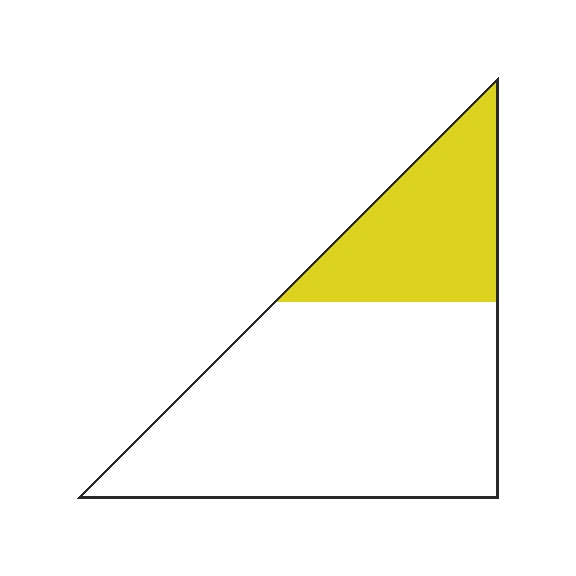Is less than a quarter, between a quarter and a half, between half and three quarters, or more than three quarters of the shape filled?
Between a quarter and a half.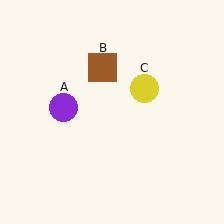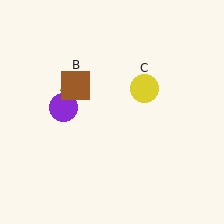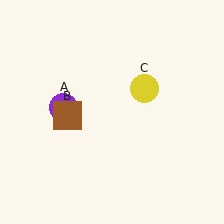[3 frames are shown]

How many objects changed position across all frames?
1 object changed position: brown square (object B).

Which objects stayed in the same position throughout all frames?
Purple circle (object A) and yellow circle (object C) remained stationary.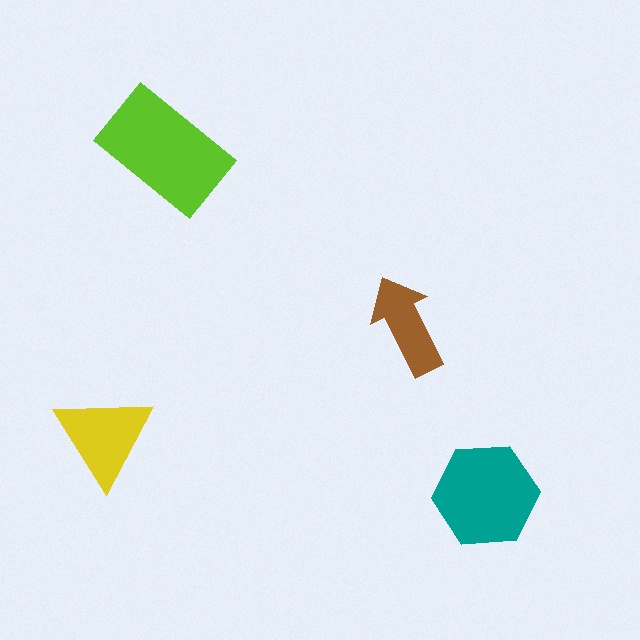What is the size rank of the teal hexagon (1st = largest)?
2nd.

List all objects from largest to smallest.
The lime rectangle, the teal hexagon, the yellow triangle, the brown arrow.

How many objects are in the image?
There are 4 objects in the image.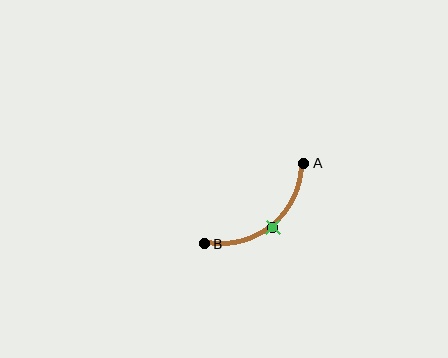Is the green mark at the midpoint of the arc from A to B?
Yes. The green mark lies on the arc at equal arc-length from both A and B — it is the arc midpoint.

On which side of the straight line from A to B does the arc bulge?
The arc bulges below and to the right of the straight line connecting A and B.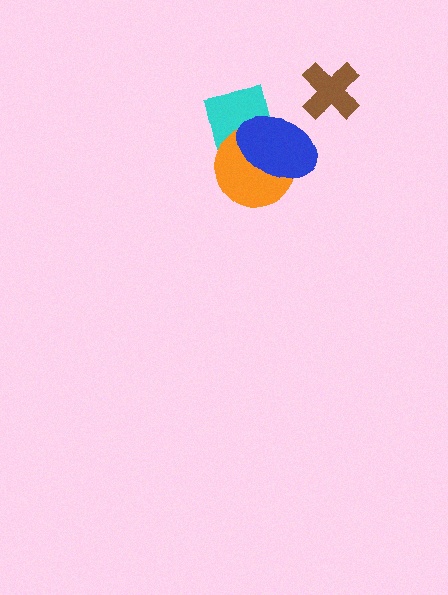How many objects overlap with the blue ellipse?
2 objects overlap with the blue ellipse.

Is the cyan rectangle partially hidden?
Yes, it is partially covered by another shape.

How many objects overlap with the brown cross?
0 objects overlap with the brown cross.